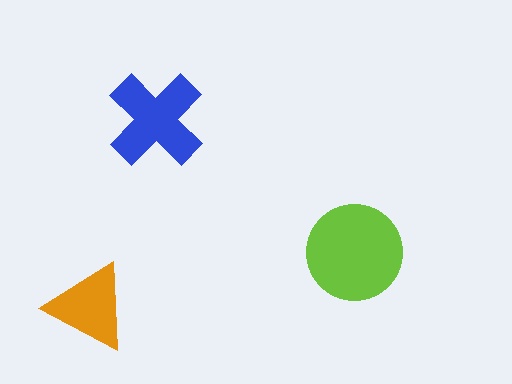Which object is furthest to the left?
The orange triangle is leftmost.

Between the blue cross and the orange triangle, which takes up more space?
The blue cross.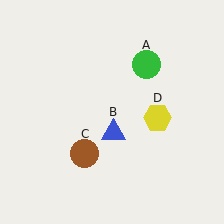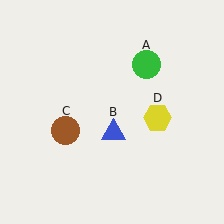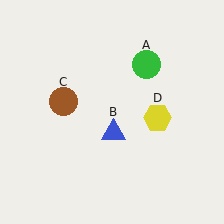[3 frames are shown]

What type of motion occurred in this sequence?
The brown circle (object C) rotated clockwise around the center of the scene.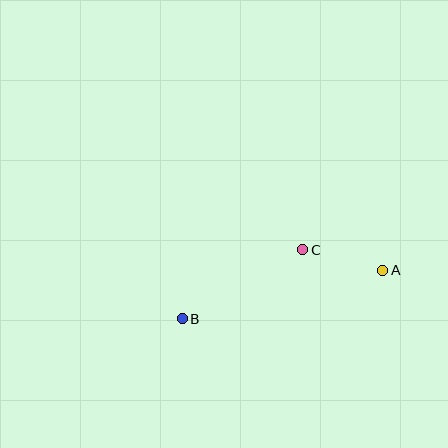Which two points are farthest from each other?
Points A and B are farthest from each other.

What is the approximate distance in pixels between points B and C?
The distance between B and C is approximately 139 pixels.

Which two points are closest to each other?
Points A and C are closest to each other.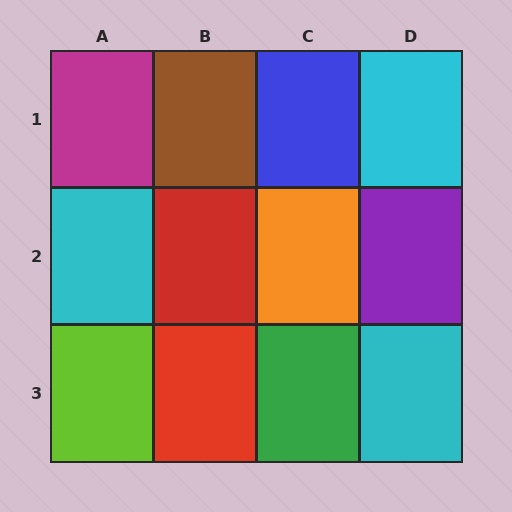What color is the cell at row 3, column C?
Green.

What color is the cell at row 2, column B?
Red.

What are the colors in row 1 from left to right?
Magenta, brown, blue, cyan.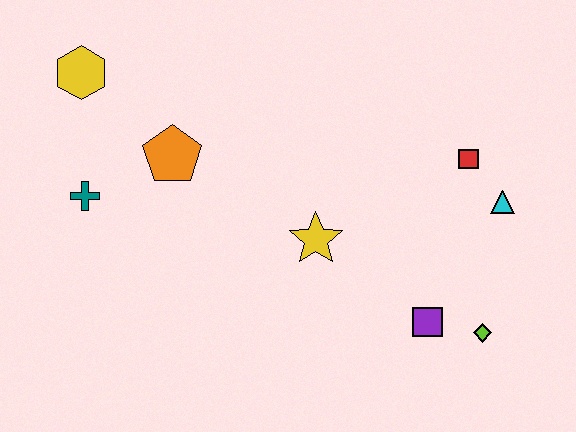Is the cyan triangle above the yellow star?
Yes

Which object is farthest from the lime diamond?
The yellow hexagon is farthest from the lime diamond.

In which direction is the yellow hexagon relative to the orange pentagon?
The yellow hexagon is to the left of the orange pentagon.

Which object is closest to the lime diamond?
The purple square is closest to the lime diamond.